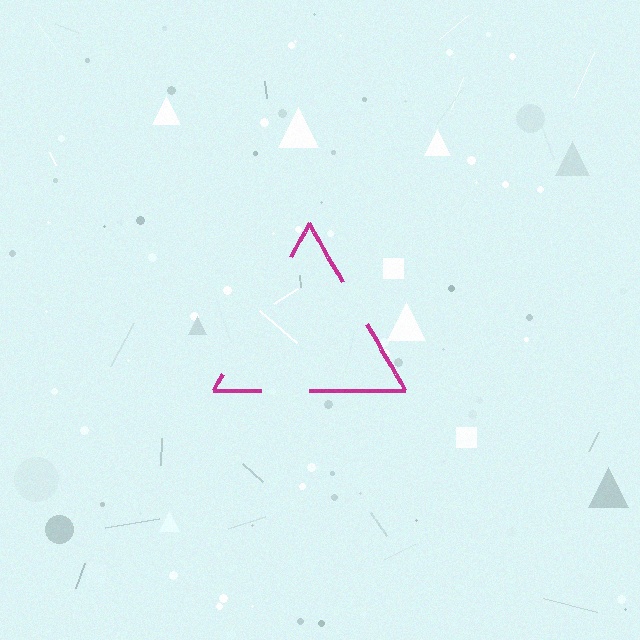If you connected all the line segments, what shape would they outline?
They would outline a triangle.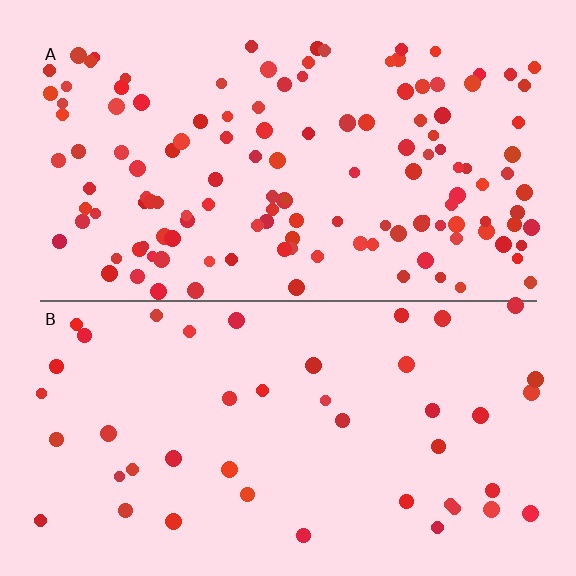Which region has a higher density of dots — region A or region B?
A (the top).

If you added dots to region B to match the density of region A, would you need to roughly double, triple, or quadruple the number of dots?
Approximately triple.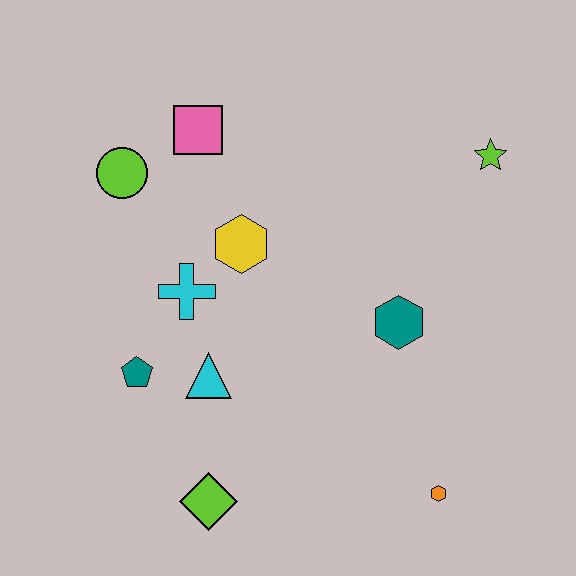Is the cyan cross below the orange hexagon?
No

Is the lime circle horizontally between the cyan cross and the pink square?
No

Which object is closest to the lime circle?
The pink square is closest to the lime circle.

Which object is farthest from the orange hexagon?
The lime circle is farthest from the orange hexagon.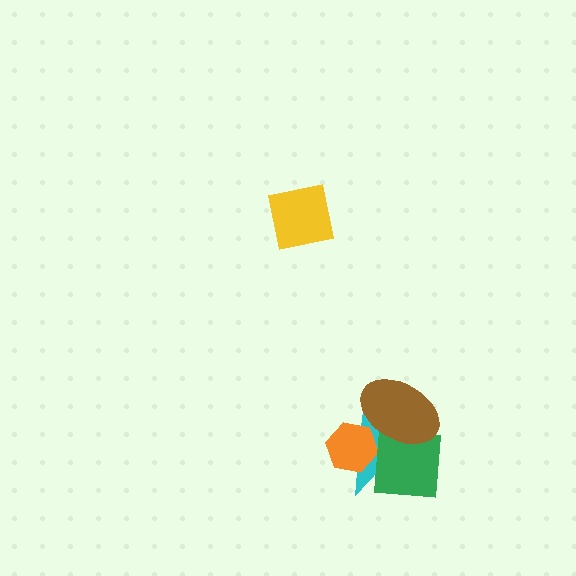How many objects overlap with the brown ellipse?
3 objects overlap with the brown ellipse.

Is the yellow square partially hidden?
No, no other shape covers it.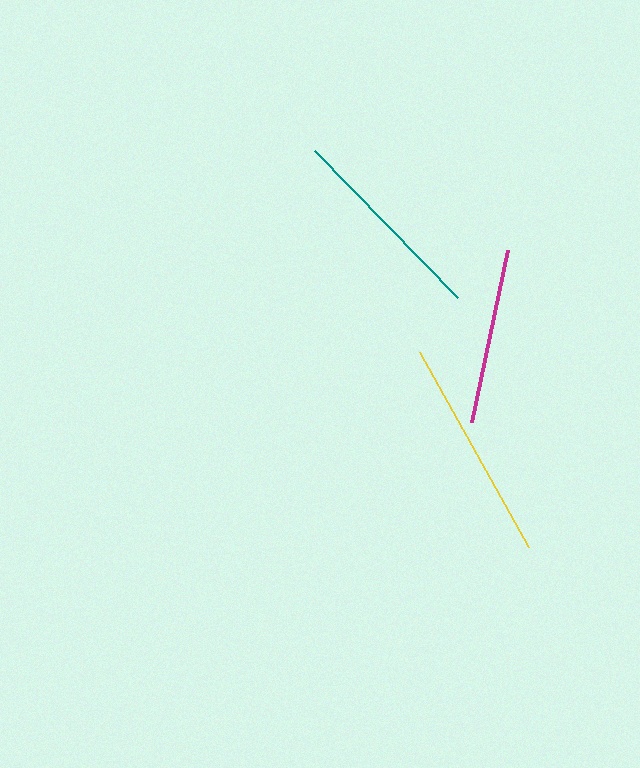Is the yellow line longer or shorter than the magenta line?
The yellow line is longer than the magenta line.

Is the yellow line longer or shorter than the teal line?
The yellow line is longer than the teal line.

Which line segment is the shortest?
The magenta line is the shortest at approximately 176 pixels.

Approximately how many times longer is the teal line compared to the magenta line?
The teal line is approximately 1.2 times the length of the magenta line.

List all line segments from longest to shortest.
From longest to shortest: yellow, teal, magenta.